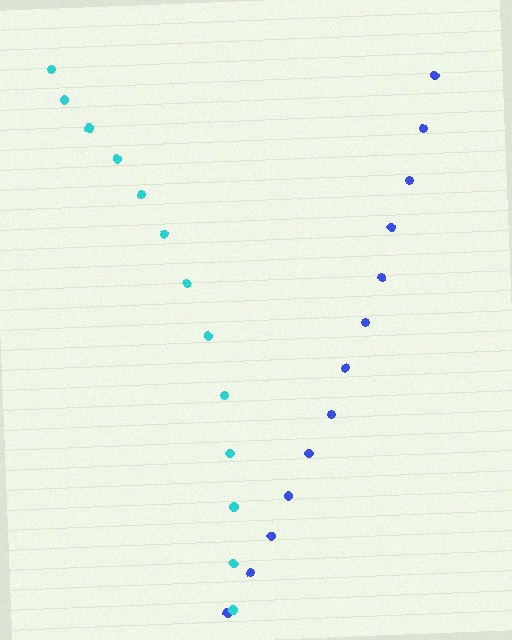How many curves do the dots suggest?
There are 2 distinct paths.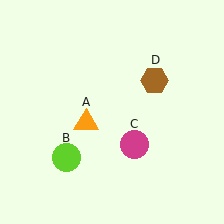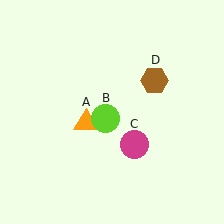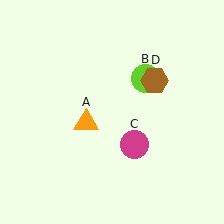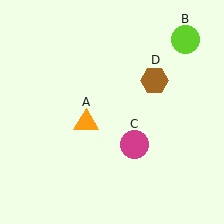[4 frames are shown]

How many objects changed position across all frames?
1 object changed position: lime circle (object B).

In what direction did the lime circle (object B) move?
The lime circle (object B) moved up and to the right.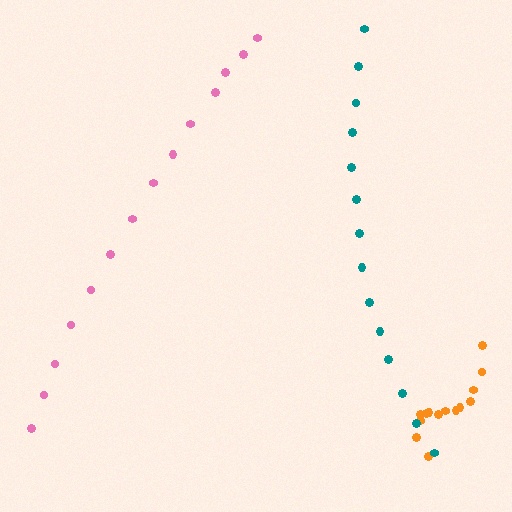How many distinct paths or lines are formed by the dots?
There are 3 distinct paths.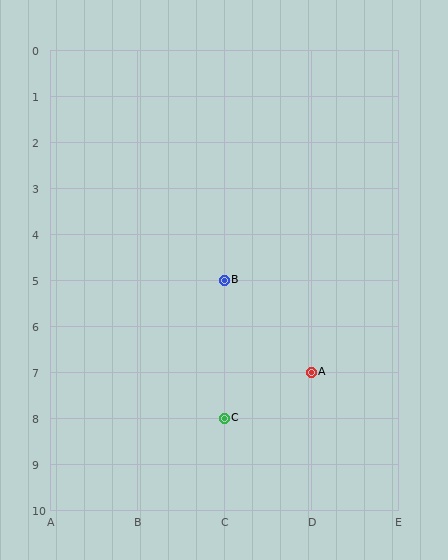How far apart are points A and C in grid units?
Points A and C are 1 column and 1 row apart (about 1.4 grid units diagonally).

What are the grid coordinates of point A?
Point A is at grid coordinates (D, 7).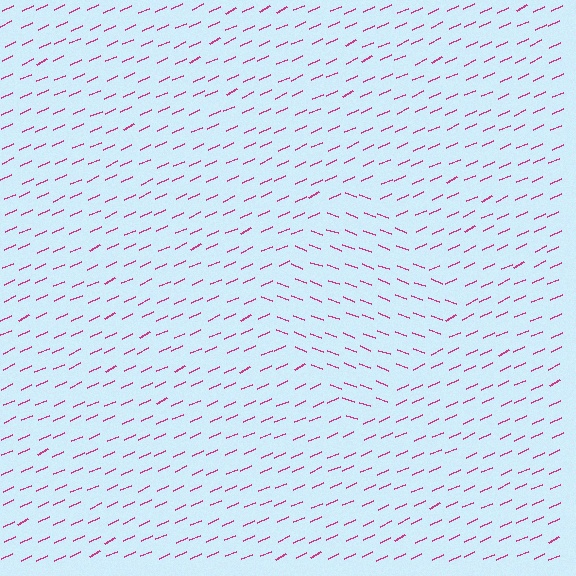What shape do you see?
I see a diamond.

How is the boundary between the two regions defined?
The boundary is defined purely by a change in line orientation (approximately 45 degrees difference). All lines are the same color and thickness.